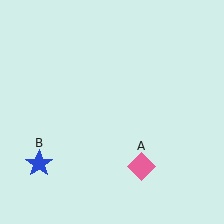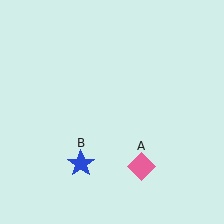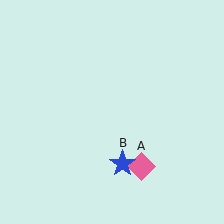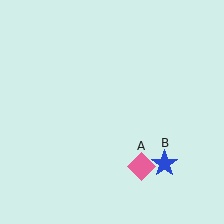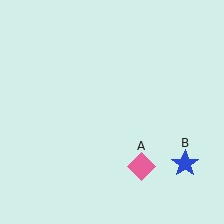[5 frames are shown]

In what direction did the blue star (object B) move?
The blue star (object B) moved right.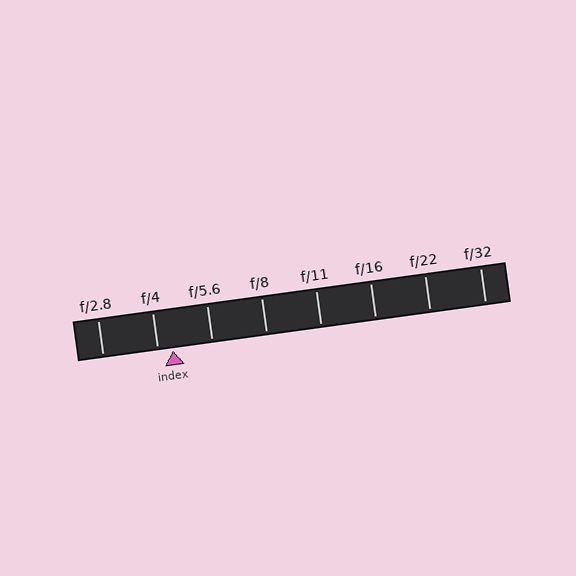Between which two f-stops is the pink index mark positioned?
The index mark is between f/4 and f/5.6.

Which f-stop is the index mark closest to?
The index mark is closest to f/4.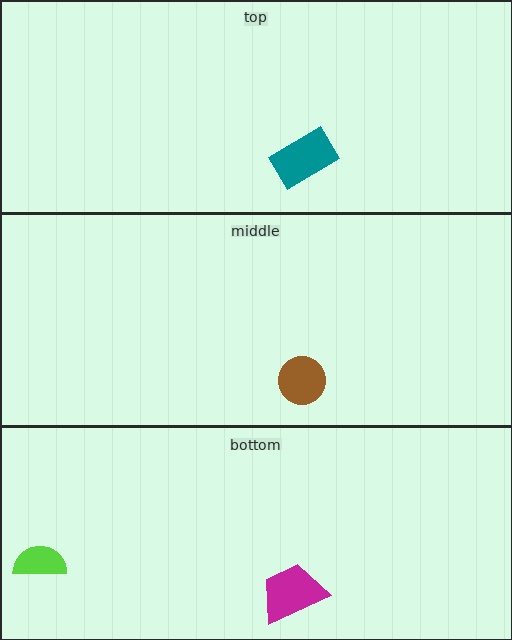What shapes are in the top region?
The teal rectangle.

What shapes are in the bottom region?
The magenta trapezoid, the lime semicircle.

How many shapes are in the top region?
1.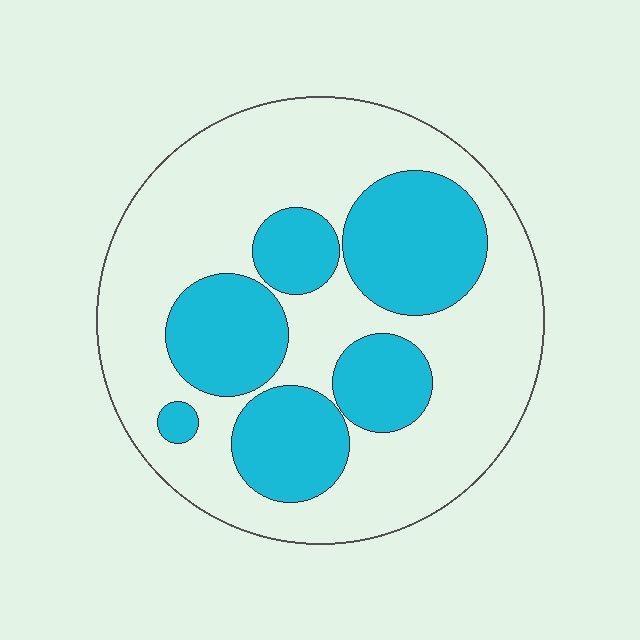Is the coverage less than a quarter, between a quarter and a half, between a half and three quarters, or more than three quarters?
Between a quarter and a half.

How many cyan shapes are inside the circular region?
6.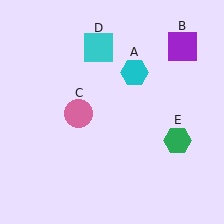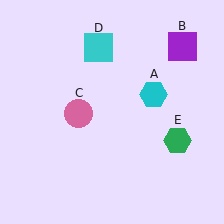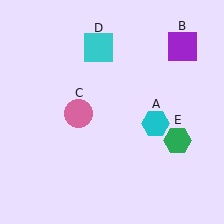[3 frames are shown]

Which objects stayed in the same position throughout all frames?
Purple square (object B) and pink circle (object C) and cyan square (object D) and green hexagon (object E) remained stationary.